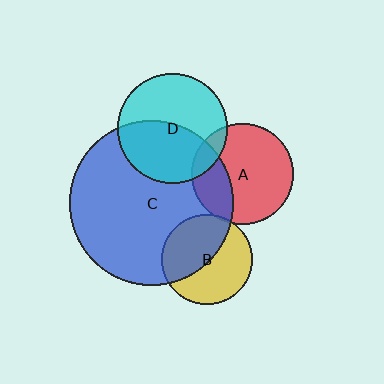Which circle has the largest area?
Circle C (blue).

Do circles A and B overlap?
Yes.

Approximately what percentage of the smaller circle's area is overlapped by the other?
Approximately 5%.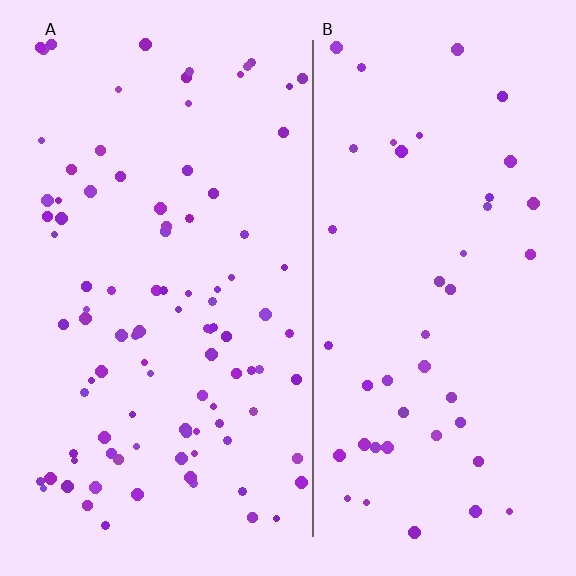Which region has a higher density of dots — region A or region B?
A (the left).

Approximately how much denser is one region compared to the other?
Approximately 2.2× — region A over region B.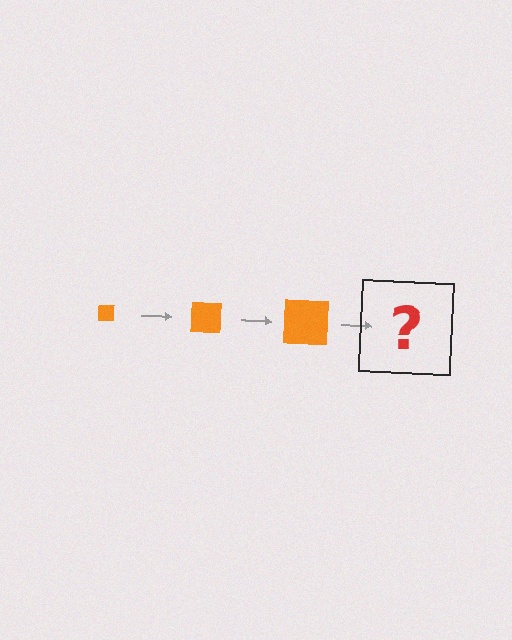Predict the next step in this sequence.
The next step is an orange square, larger than the previous one.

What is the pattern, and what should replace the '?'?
The pattern is that the square gets progressively larger each step. The '?' should be an orange square, larger than the previous one.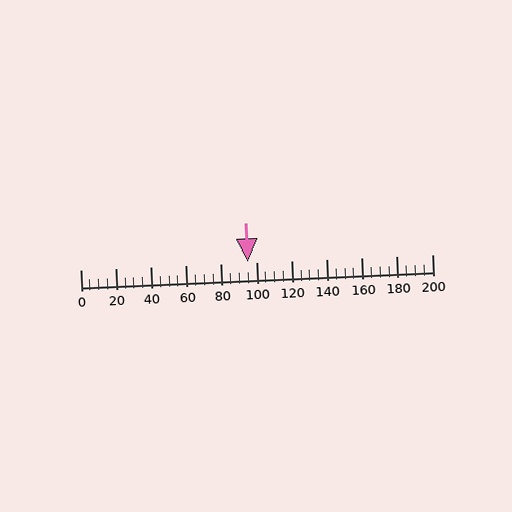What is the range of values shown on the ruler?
The ruler shows values from 0 to 200.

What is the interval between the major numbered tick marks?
The major tick marks are spaced 20 units apart.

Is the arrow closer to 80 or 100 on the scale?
The arrow is closer to 100.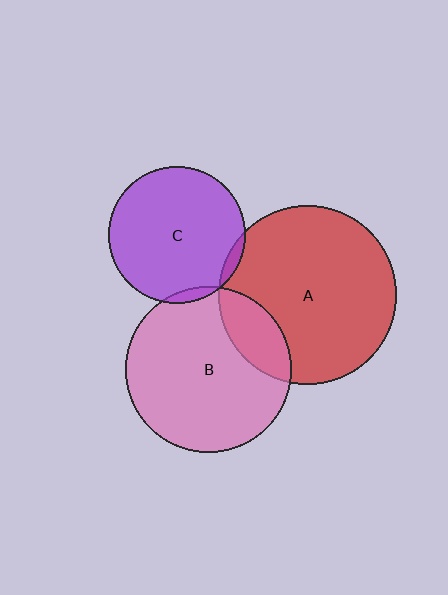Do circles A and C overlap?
Yes.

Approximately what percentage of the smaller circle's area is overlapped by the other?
Approximately 5%.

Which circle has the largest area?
Circle A (red).